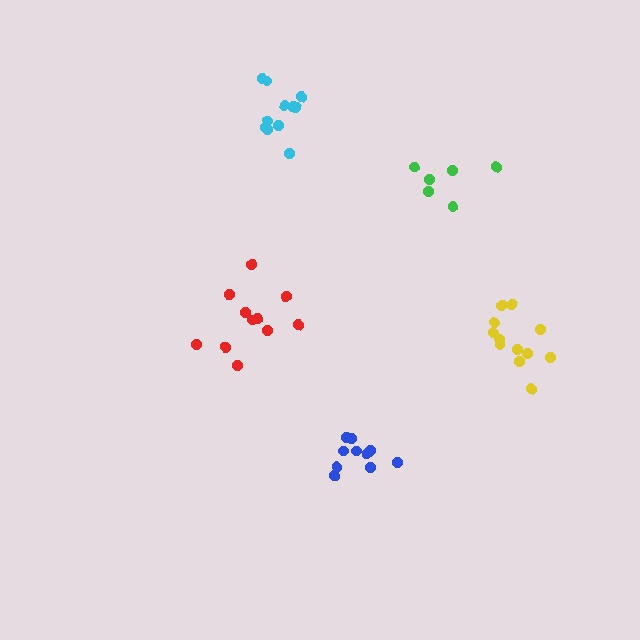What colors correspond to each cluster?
The clusters are colored: blue, red, yellow, cyan, green.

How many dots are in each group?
Group 1: 10 dots, Group 2: 11 dots, Group 3: 12 dots, Group 4: 12 dots, Group 5: 6 dots (51 total).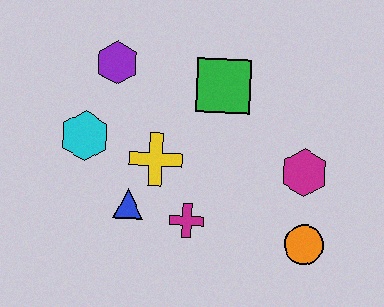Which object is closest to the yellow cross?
The blue triangle is closest to the yellow cross.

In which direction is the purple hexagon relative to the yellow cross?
The purple hexagon is above the yellow cross.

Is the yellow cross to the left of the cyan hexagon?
No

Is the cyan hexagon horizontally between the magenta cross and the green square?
No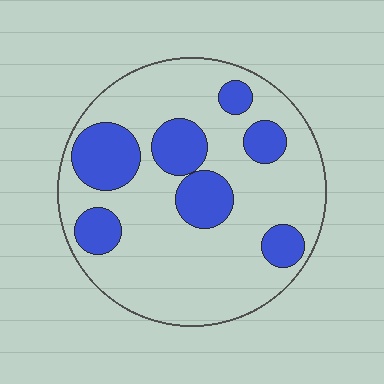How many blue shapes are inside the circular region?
7.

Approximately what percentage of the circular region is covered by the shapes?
Approximately 25%.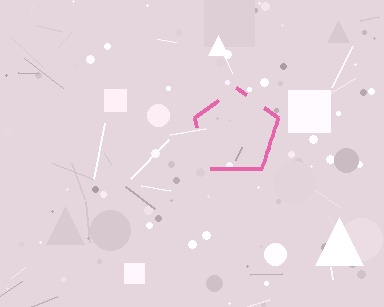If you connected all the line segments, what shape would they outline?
They would outline a pentagon.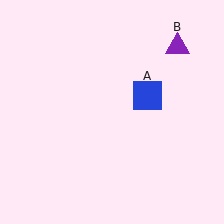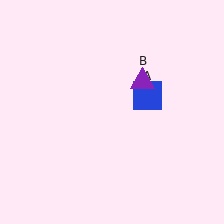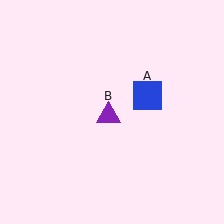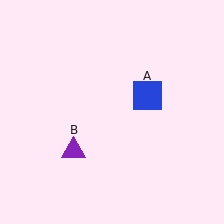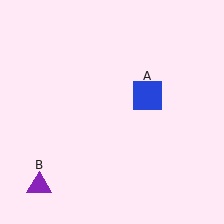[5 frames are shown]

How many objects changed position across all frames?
1 object changed position: purple triangle (object B).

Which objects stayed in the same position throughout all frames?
Blue square (object A) remained stationary.